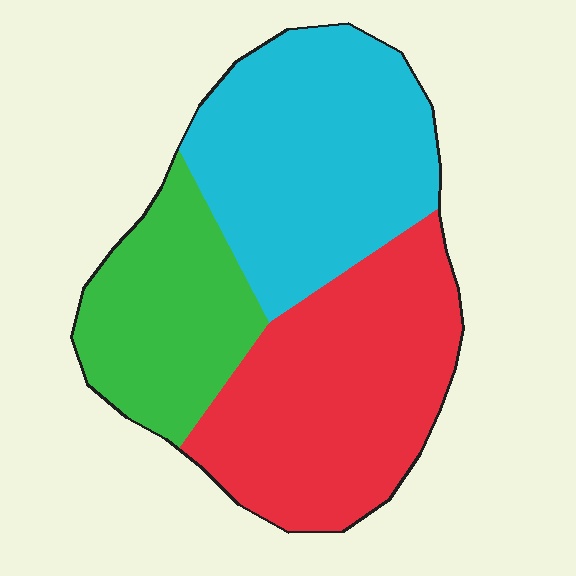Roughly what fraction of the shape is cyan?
Cyan takes up about three eighths (3/8) of the shape.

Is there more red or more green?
Red.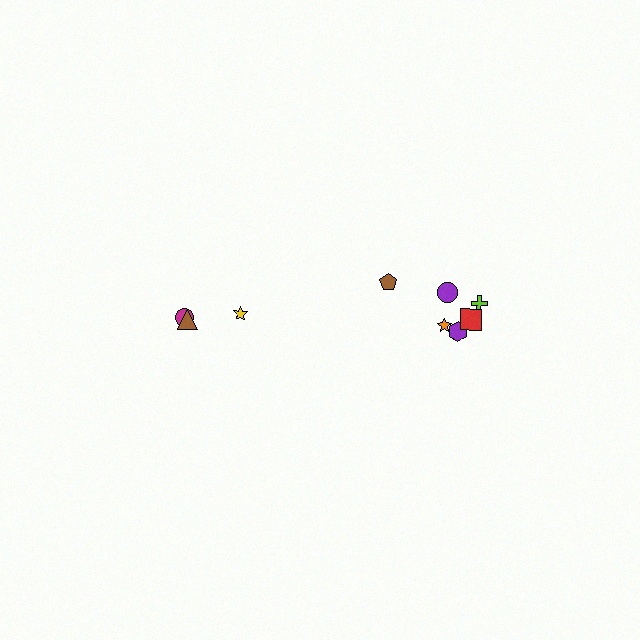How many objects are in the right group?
There are 6 objects.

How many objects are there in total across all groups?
There are 9 objects.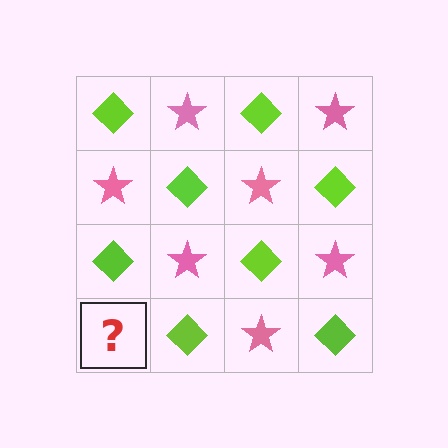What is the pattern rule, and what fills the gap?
The rule is that it alternates lime diamond and pink star in a checkerboard pattern. The gap should be filled with a pink star.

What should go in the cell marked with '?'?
The missing cell should contain a pink star.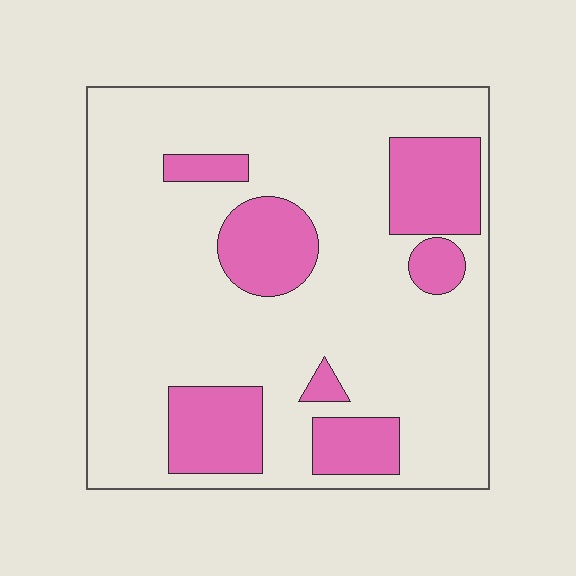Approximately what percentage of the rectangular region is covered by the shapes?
Approximately 25%.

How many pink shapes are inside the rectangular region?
7.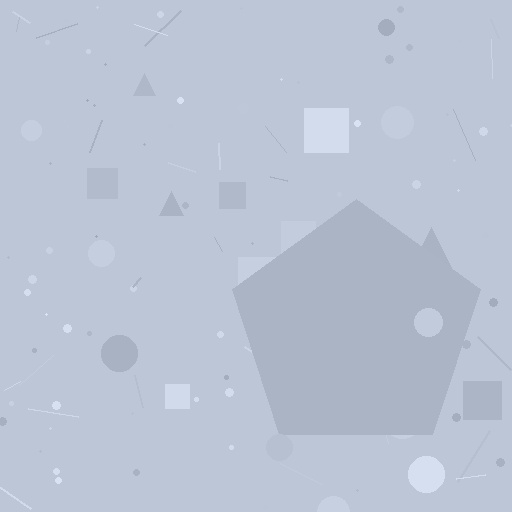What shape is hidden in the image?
A pentagon is hidden in the image.